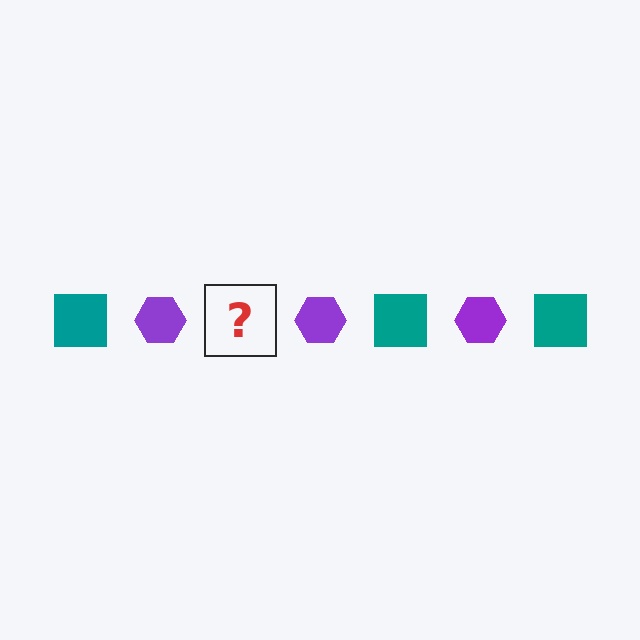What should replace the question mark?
The question mark should be replaced with a teal square.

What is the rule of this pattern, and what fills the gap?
The rule is that the pattern alternates between teal square and purple hexagon. The gap should be filled with a teal square.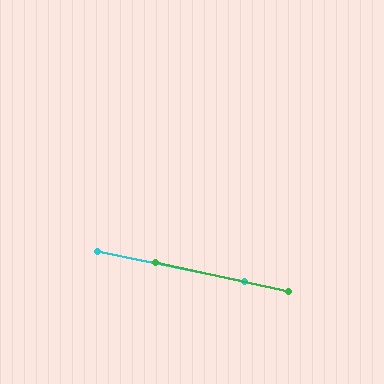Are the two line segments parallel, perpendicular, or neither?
Parallel — their directions differ by only 0.7°.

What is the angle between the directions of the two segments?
Approximately 1 degree.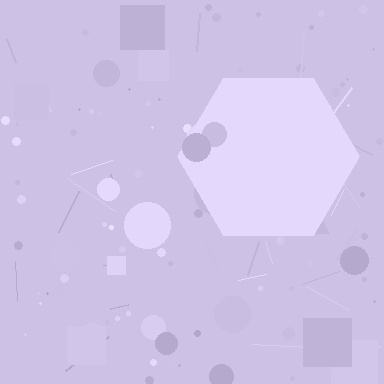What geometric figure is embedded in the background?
A hexagon is embedded in the background.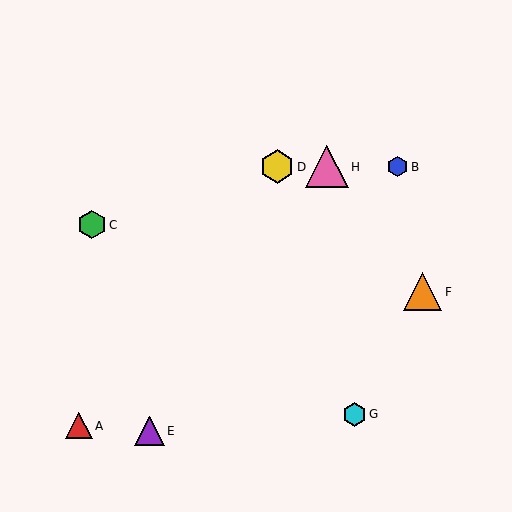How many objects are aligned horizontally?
3 objects (B, D, H) are aligned horizontally.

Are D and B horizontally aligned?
Yes, both are at y≈167.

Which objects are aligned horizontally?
Objects B, D, H are aligned horizontally.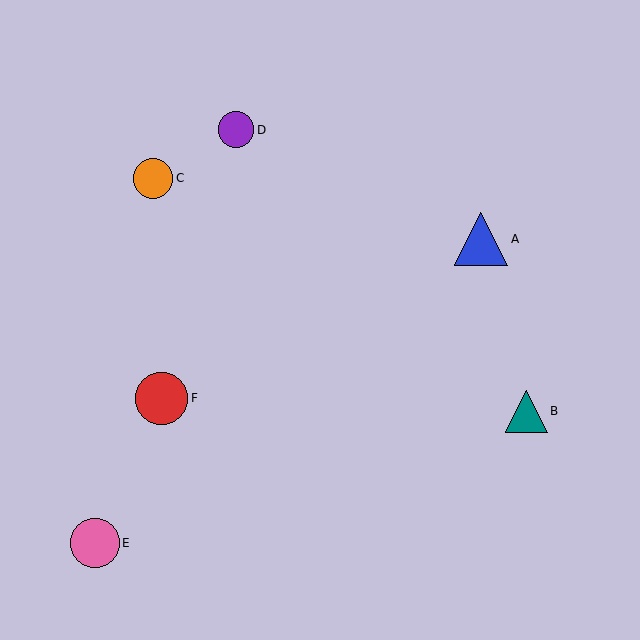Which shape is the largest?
The blue triangle (labeled A) is the largest.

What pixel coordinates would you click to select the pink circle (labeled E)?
Click at (95, 543) to select the pink circle E.